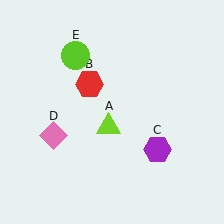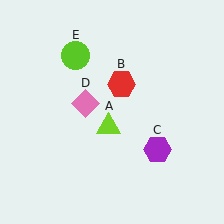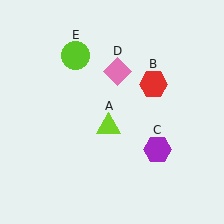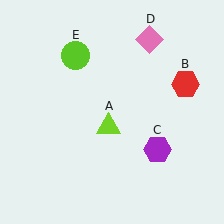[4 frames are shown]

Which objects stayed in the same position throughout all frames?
Lime triangle (object A) and purple hexagon (object C) and lime circle (object E) remained stationary.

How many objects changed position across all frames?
2 objects changed position: red hexagon (object B), pink diamond (object D).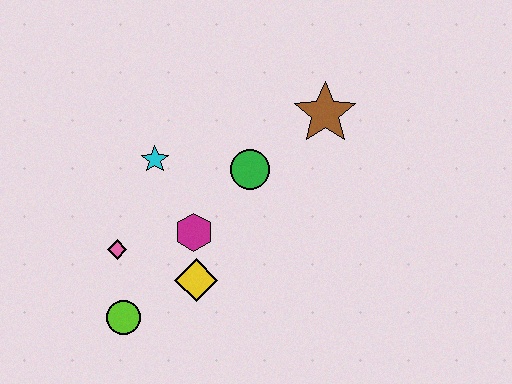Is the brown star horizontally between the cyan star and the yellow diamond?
No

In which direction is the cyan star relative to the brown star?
The cyan star is to the left of the brown star.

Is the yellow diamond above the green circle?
No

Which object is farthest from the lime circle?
The brown star is farthest from the lime circle.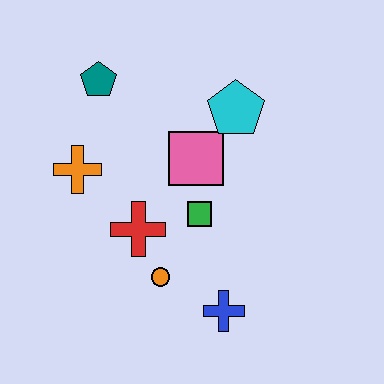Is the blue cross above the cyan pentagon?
No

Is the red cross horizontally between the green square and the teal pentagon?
Yes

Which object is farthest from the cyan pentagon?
The blue cross is farthest from the cyan pentagon.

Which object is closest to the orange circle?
The red cross is closest to the orange circle.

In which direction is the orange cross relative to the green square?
The orange cross is to the left of the green square.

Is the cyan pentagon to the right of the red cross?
Yes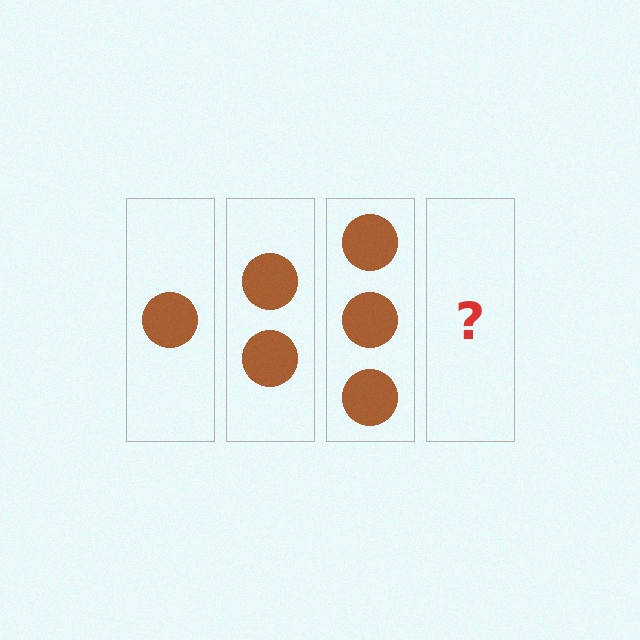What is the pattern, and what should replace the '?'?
The pattern is that each step adds one more circle. The '?' should be 4 circles.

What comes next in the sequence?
The next element should be 4 circles.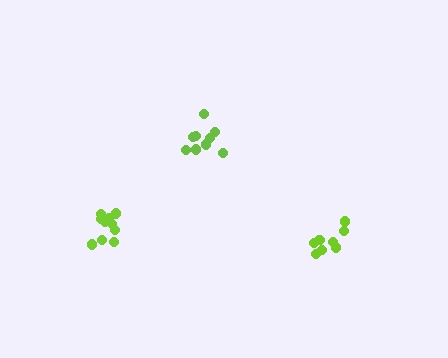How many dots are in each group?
Group 1: 11 dots, Group 2: 8 dots, Group 3: 9 dots (28 total).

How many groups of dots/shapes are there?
There are 3 groups.